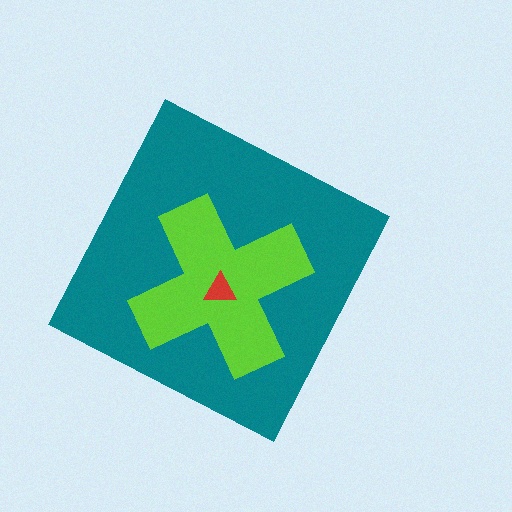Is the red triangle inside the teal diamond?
Yes.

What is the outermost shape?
The teal diamond.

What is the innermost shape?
The red triangle.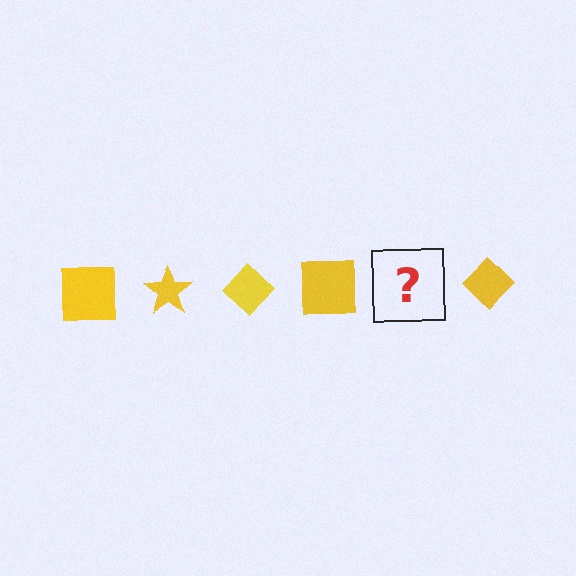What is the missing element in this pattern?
The missing element is a yellow star.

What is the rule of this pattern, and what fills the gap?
The rule is that the pattern cycles through square, star, diamond shapes in yellow. The gap should be filled with a yellow star.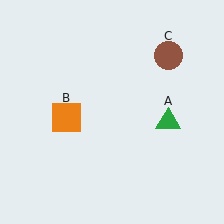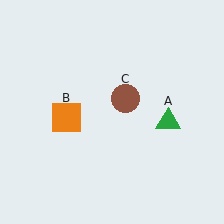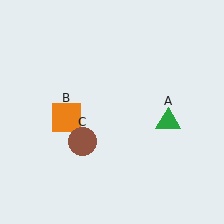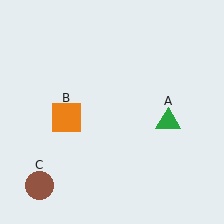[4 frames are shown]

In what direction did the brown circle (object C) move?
The brown circle (object C) moved down and to the left.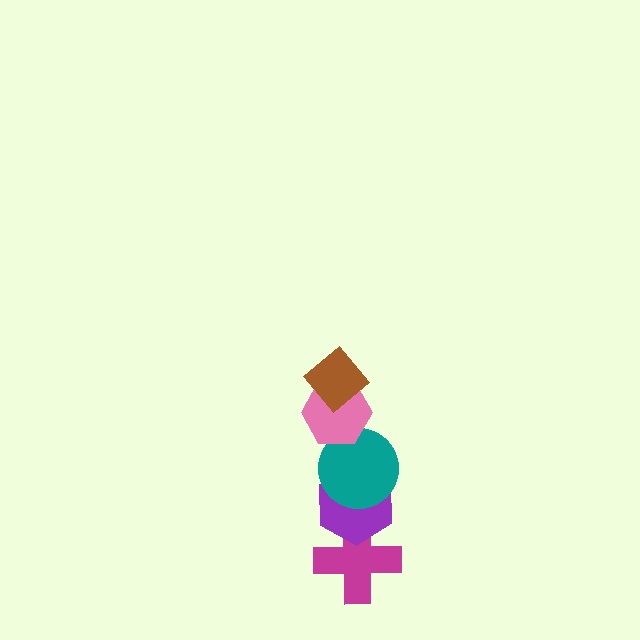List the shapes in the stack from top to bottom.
From top to bottom: the brown diamond, the pink hexagon, the teal circle, the purple hexagon, the magenta cross.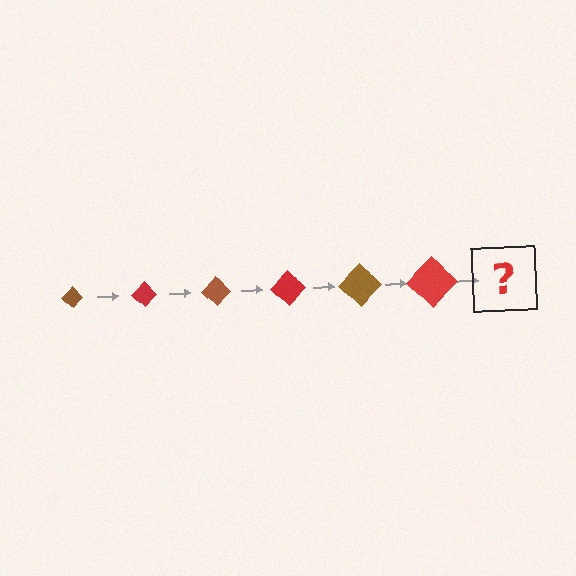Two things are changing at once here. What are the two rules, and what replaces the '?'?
The two rules are that the diamond grows larger each step and the color cycles through brown and red. The '?' should be a brown diamond, larger than the previous one.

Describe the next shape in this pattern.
It should be a brown diamond, larger than the previous one.